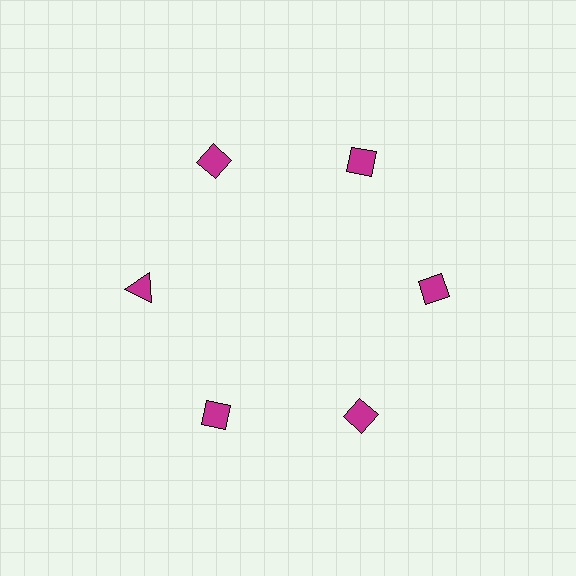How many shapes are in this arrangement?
There are 6 shapes arranged in a ring pattern.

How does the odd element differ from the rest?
It has a different shape: triangle instead of diamond.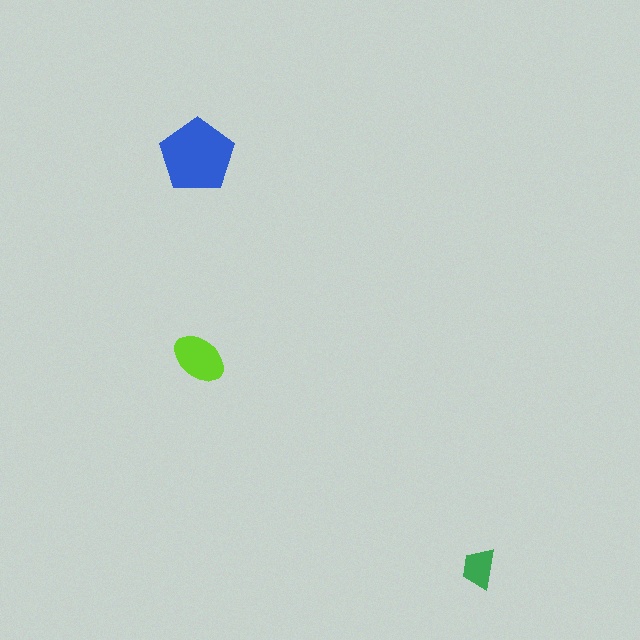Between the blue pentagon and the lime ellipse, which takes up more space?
The blue pentagon.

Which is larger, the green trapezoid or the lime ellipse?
The lime ellipse.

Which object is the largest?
The blue pentagon.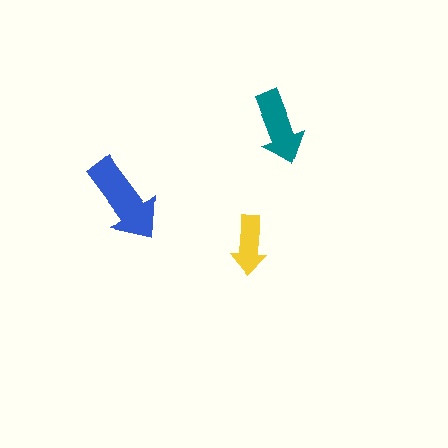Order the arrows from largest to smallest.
the blue one, the teal one, the yellow one.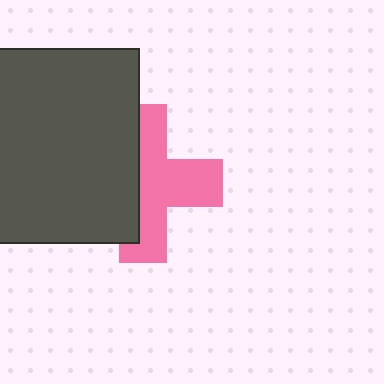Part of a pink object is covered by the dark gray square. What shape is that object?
It is a cross.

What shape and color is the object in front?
The object in front is a dark gray square.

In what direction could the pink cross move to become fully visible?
The pink cross could move right. That would shift it out from behind the dark gray square entirely.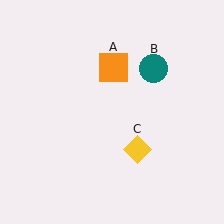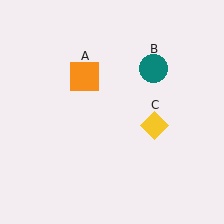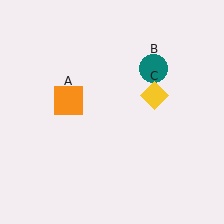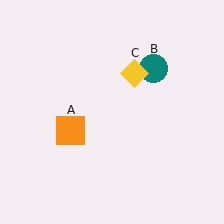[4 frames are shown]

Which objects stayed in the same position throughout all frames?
Teal circle (object B) remained stationary.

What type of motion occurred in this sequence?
The orange square (object A), yellow diamond (object C) rotated counterclockwise around the center of the scene.